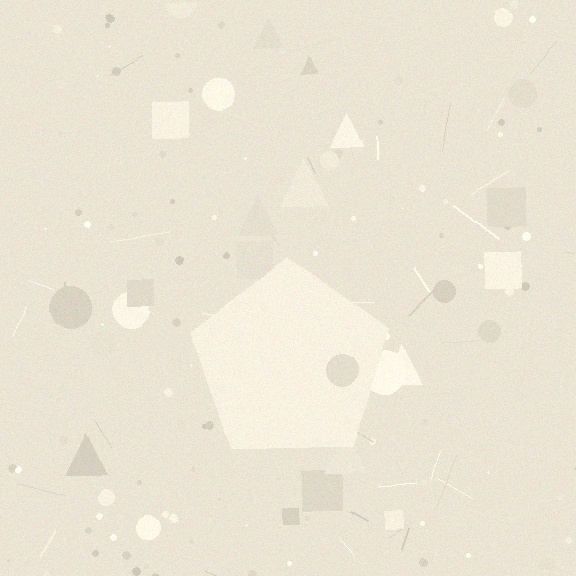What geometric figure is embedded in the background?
A pentagon is embedded in the background.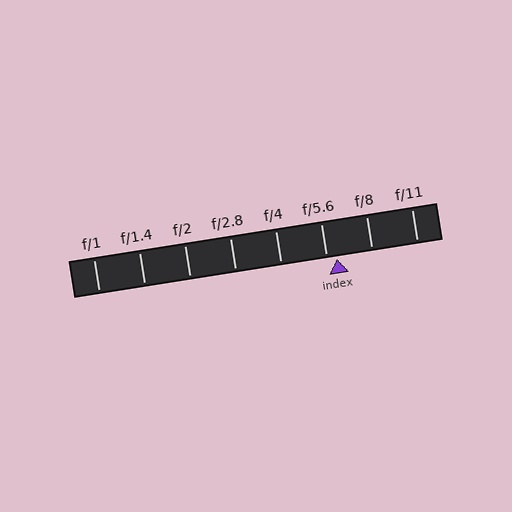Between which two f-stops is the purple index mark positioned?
The index mark is between f/5.6 and f/8.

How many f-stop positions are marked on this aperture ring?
There are 8 f-stop positions marked.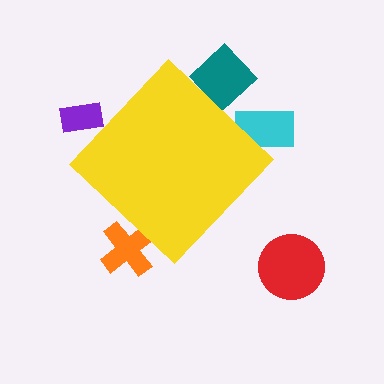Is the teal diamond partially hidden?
Yes, the teal diamond is partially hidden behind the yellow diamond.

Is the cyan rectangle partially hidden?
Yes, the cyan rectangle is partially hidden behind the yellow diamond.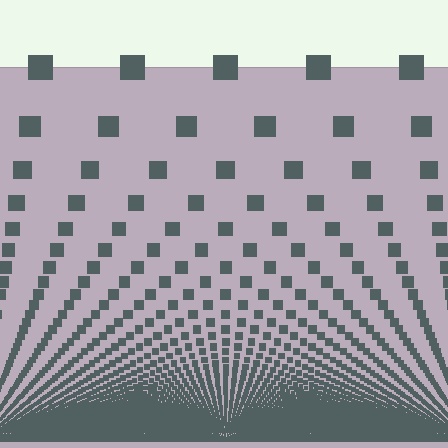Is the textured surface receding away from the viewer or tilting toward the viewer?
The surface appears to tilt toward the viewer. Texture elements get larger and sparser toward the top.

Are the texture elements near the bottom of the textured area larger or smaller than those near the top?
Smaller. The gradient is inverted — elements near the bottom are smaller and denser.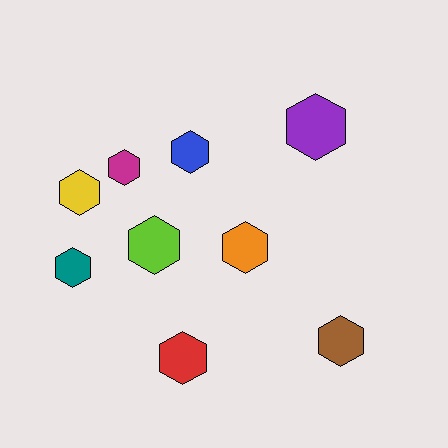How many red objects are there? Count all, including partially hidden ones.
There is 1 red object.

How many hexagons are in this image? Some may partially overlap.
There are 9 hexagons.